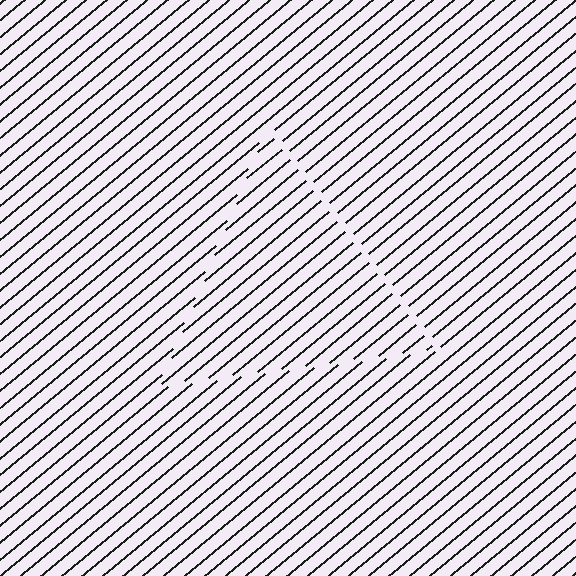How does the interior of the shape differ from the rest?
The interior of the shape contains the same grating, shifted by half a period — the contour is defined by the phase discontinuity where line-ends from the inner and outer gratings abut.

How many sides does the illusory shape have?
3 sides — the line-ends trace a triangle.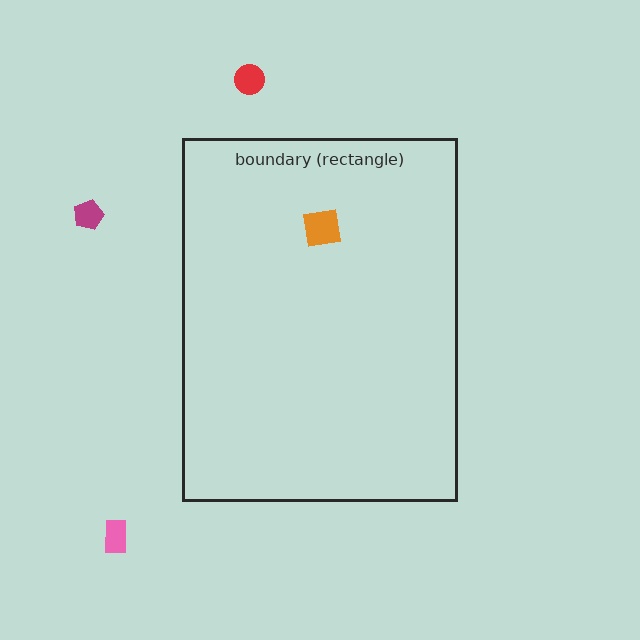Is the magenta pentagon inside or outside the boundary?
Outside.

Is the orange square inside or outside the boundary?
Inside.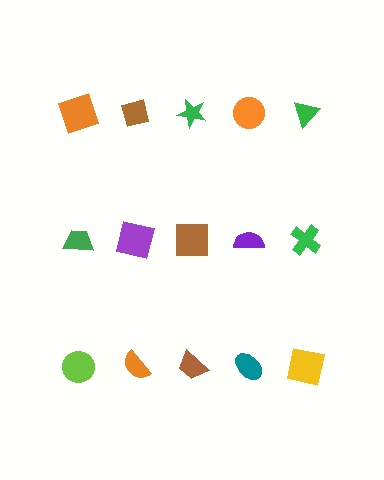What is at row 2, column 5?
A green cross.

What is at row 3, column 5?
A yellow square.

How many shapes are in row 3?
5 shapes.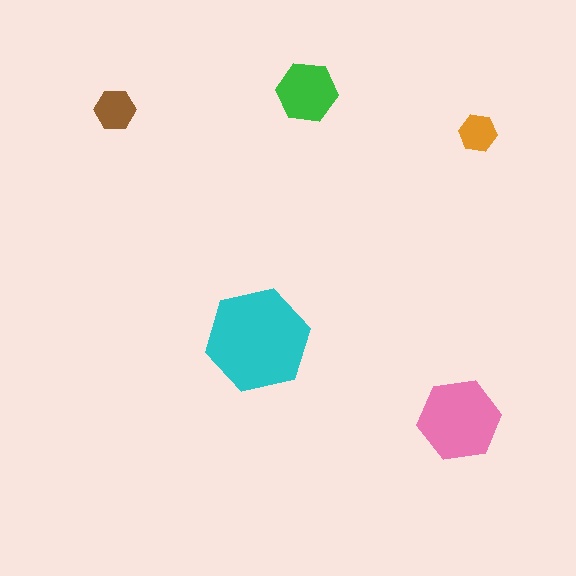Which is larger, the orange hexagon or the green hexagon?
The green one.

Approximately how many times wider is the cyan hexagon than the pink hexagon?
About 1.5 times wider.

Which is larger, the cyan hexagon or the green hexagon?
The cyan one.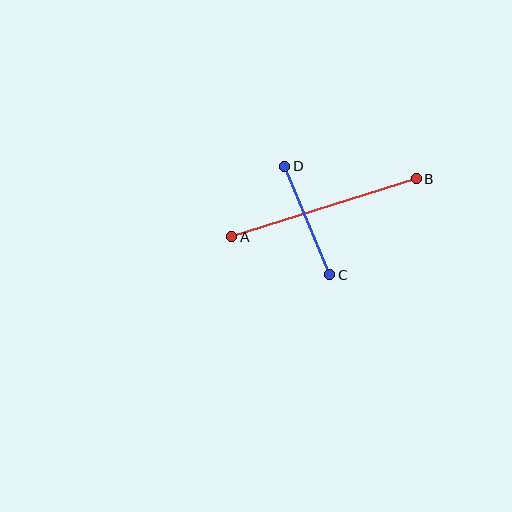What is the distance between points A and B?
The distance is approximately 193 pixels.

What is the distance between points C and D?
The distance is approximately 117 pixels.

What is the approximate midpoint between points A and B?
The midpoint is at approximately (324, 208) pixels.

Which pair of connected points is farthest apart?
Points A and B are farthest apart.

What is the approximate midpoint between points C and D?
The midpoint is at approximately (307, 220) pixels.